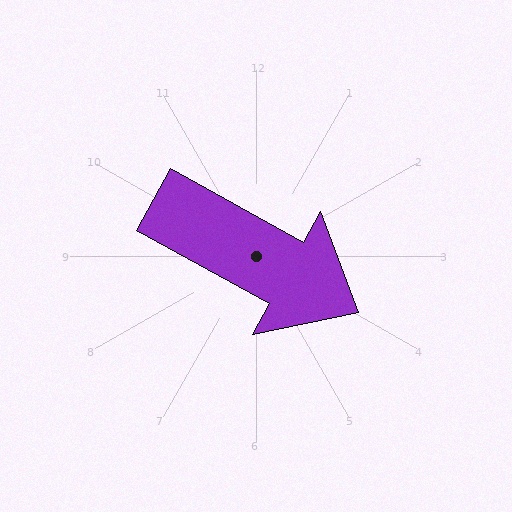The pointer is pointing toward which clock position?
Roughly 4 o'clock.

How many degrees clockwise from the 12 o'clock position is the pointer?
Approximately 119 degrees.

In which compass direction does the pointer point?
Southeast.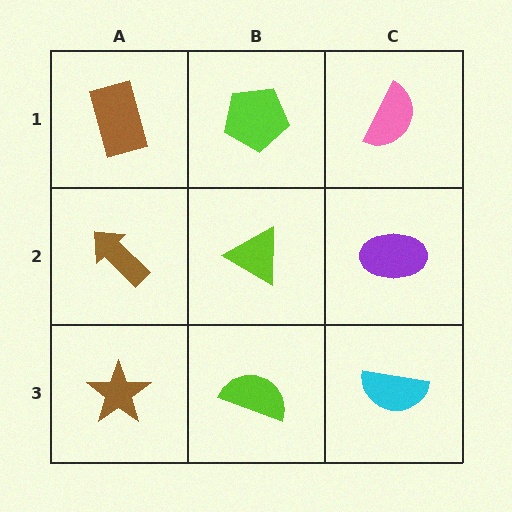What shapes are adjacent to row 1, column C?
A purple ellipse (row 2, column C), a lime pentagon (row 1, column B).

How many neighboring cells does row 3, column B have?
3.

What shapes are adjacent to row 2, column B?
A lime pentagon (row 1, column B), a lime semicircle (row 3, column B), a brown arrow (row 2, column A), a purple ellipse (row 2, column C).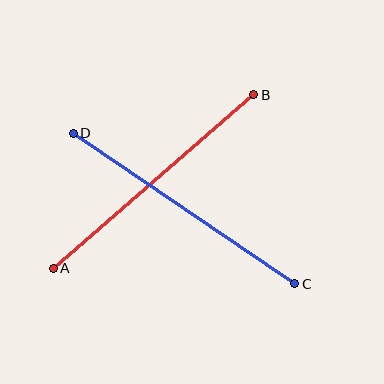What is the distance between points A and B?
The distance is approximately 265 pixels.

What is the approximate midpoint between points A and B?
The midpoint is at approximately (154, 182) pixels.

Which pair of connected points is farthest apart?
Points C and D are farthest apart.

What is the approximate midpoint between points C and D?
The midpoint is at approximately (184, 208) pixels.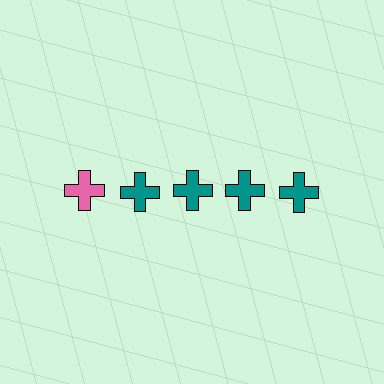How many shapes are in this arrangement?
There are 5 shapes arranged in a grid pattern.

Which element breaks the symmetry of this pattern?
The pink cross in the top row, leftmost column breaks the symmetry. All other shapes are teal crosses.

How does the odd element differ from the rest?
It has a different color: pink instead of teal.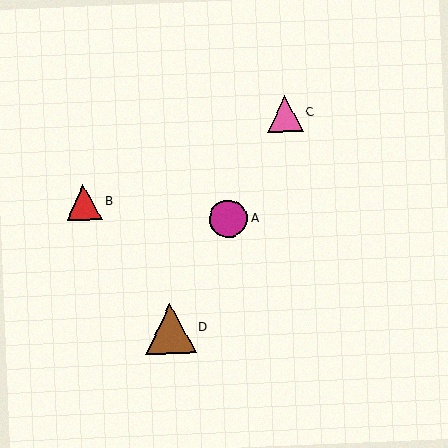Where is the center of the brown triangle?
The center of the brown triangle is at (170, 329).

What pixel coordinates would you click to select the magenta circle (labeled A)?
Click at (229, 219) to select the magenta circle A.